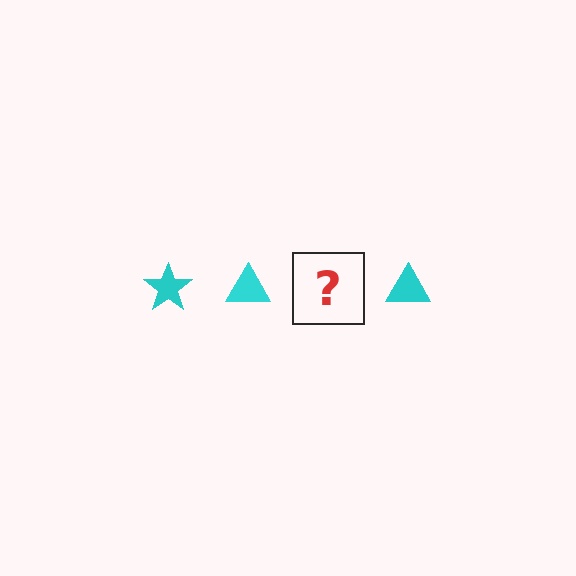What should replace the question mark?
The question mark should be replaced with a cyan star.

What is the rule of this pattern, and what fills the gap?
The rule is that the pattern cycles through star, triangle shapes in cyan. The gap should be filled with a cyan star.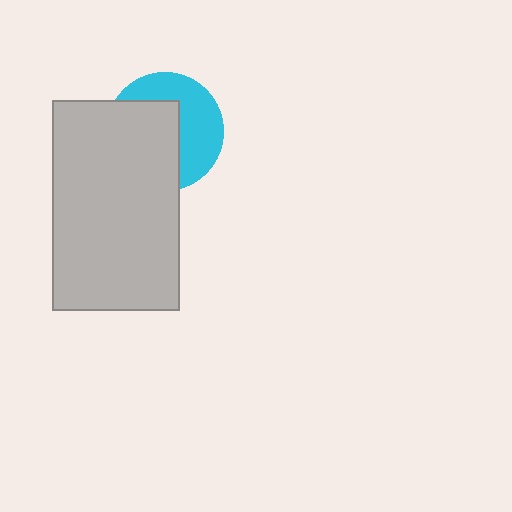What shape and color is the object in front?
The object in front is a light gray rectangle.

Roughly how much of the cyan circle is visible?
About half of it is visible (roughly 47%).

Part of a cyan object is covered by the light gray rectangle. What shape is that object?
It is a circle.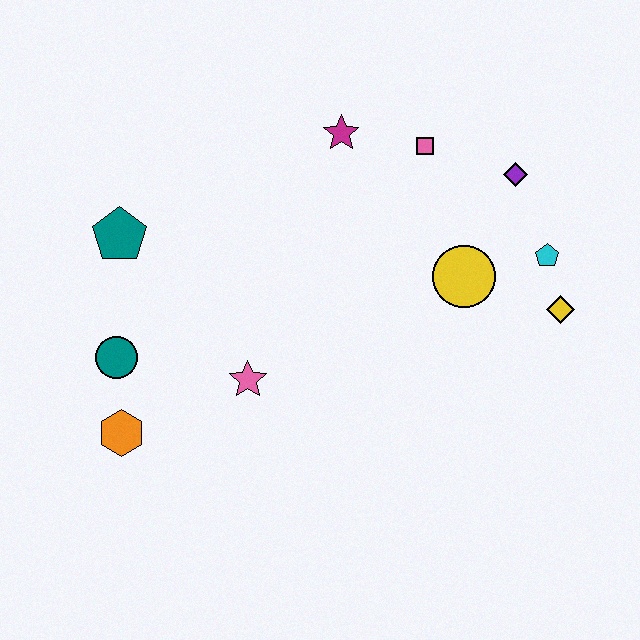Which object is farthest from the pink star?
The purple diamond is farthest from the pink star.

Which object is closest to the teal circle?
The orange hexagon is closest to the teal circle.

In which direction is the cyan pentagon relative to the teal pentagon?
The cyan pentagon is to the right of the teal pentagon.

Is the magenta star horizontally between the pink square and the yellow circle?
No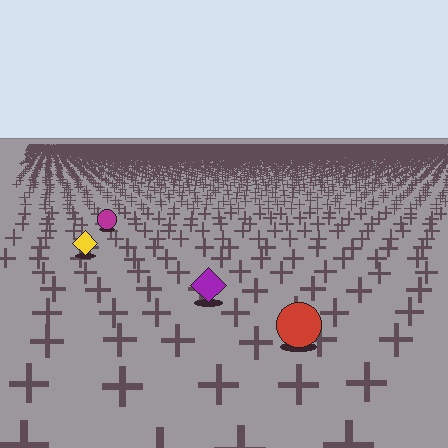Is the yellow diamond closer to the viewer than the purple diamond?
No. The purple diamond is closer — you can tell from the texture gradient: the ground texture is coarser near it.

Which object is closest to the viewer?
The red circle is closest. The texture marks near it are larger and more spread out.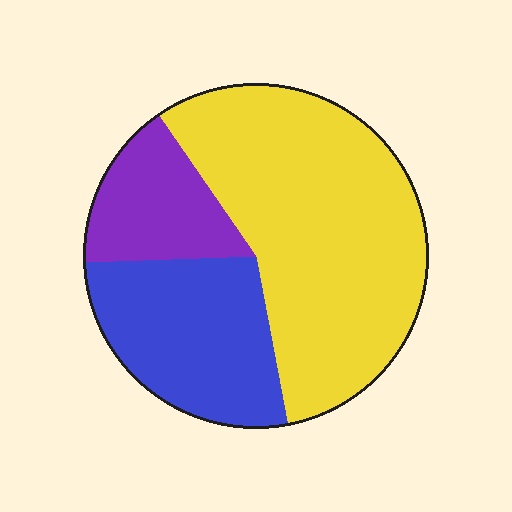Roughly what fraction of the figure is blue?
Blue covers about 25% of the figure.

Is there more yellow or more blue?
Yellow.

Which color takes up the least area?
Purple, at roughly 15%.